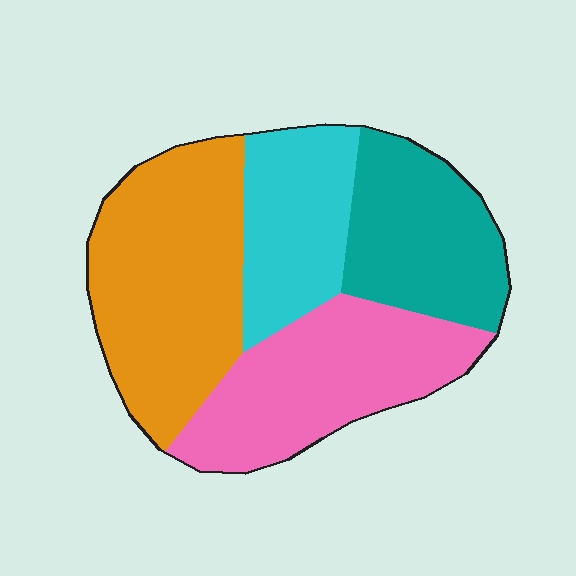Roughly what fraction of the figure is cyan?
Cyan takes up between a sixth and a third of the figure.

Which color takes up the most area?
Orange, at roughly 35%.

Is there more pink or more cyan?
Pink.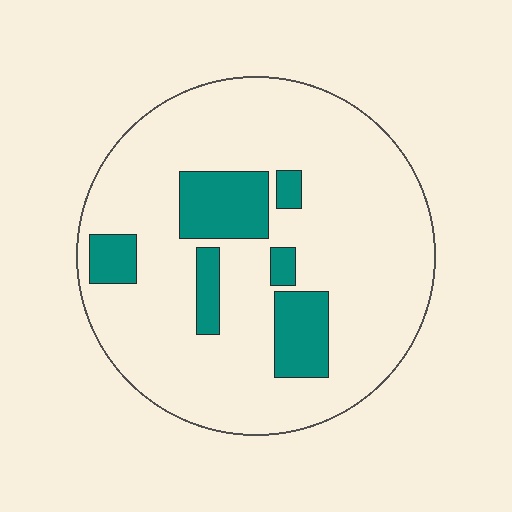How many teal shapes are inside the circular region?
6.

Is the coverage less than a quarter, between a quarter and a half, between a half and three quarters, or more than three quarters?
Less than a quarter.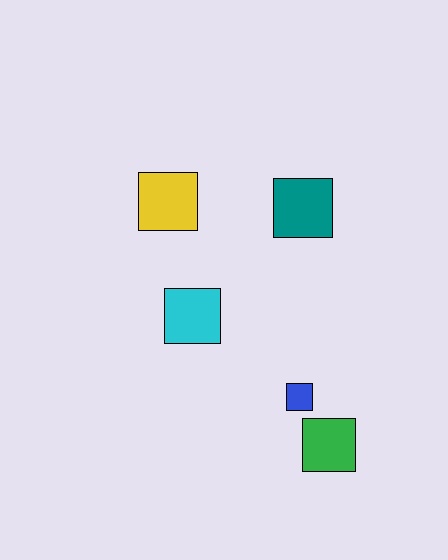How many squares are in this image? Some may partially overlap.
There are 5 squares.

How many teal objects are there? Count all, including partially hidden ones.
There is 1 teal object.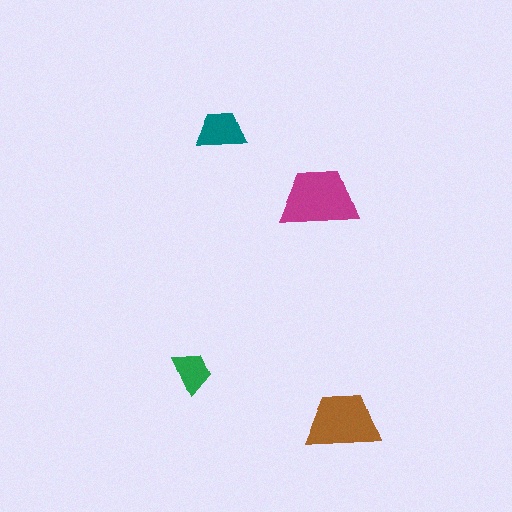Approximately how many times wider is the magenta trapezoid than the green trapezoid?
About 2 times wider.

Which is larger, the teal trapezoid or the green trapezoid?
The teal one.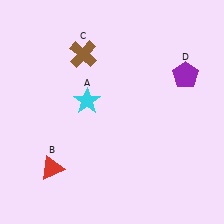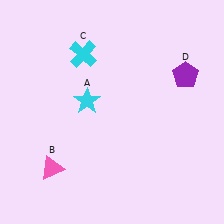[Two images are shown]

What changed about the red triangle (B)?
In Image 1, B is red. In Image 2, it changed to pink.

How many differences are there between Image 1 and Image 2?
There are 2 differences between the two images.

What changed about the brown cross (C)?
In Image 1, C is brown. In Image 2, it changed to cyan.